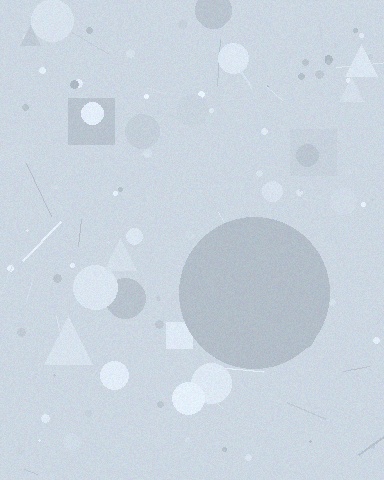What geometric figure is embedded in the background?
A circle is embedded in the background.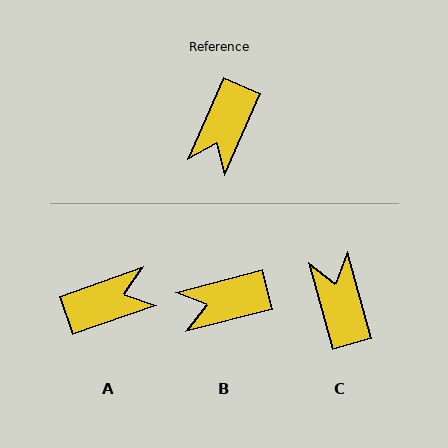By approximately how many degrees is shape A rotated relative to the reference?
Approximately 132 degrees counter-clockwise.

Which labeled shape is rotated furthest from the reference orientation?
C, about 141 degrees away.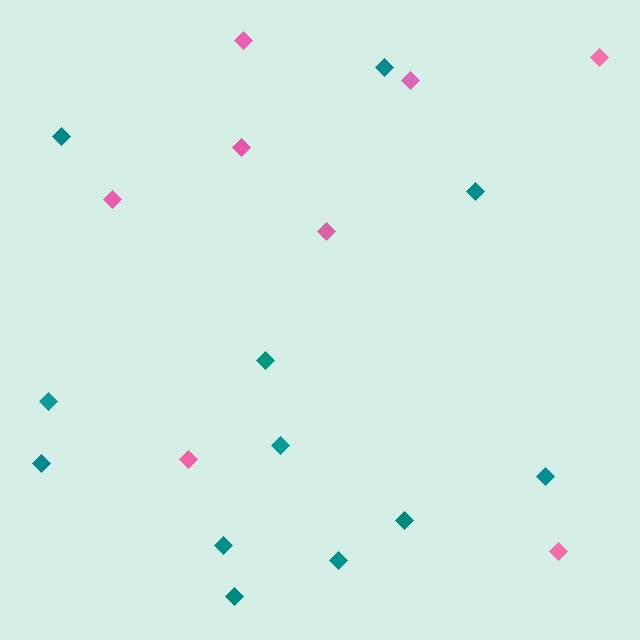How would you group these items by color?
There are 2 groups: one group of teal diamonds (12) and one group of pink diamonds (8).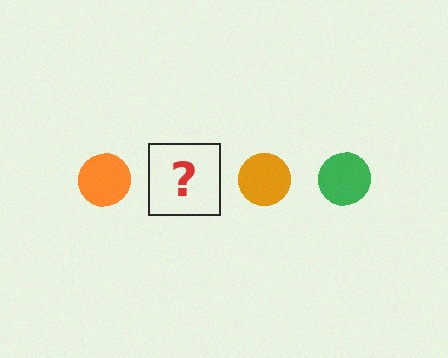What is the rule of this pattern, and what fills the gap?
The rule is that the pattern cycles through orange, green circles. The gap should be filled with a green circle.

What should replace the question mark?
The question mark should be replaced with a green circle.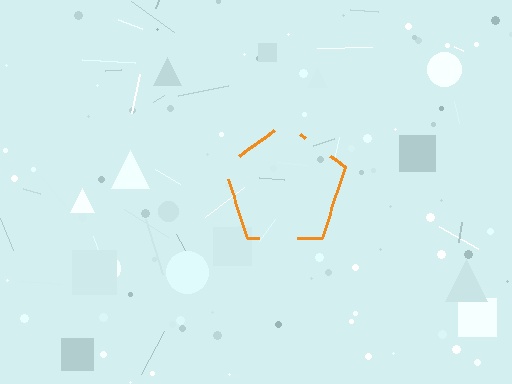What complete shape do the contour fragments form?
The contour fragments form a pentagon.